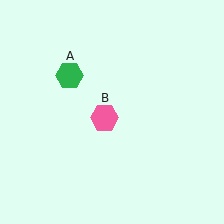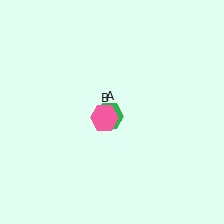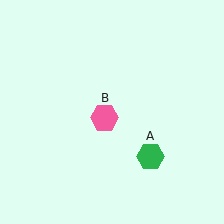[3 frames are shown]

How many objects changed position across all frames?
1 object changed position: green hexagon (object A).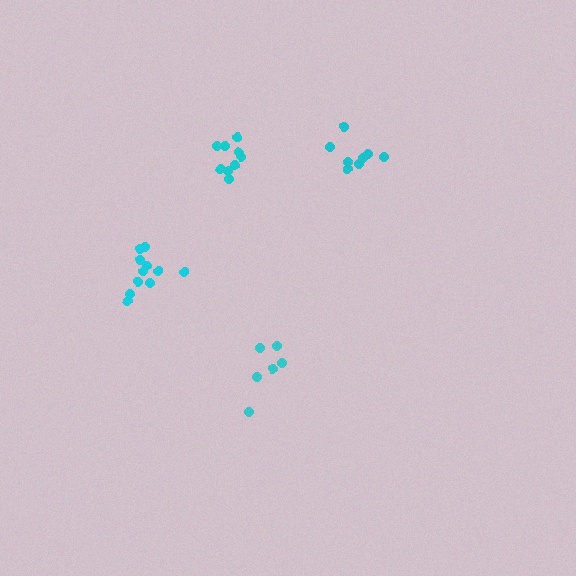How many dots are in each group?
Group 1: 8 dots, Group 2: 11 dots, Group 3: 6 dots, Group 4: 9 dots (34 total).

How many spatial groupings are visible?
There are 4 spatial groupings.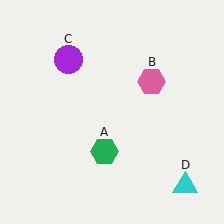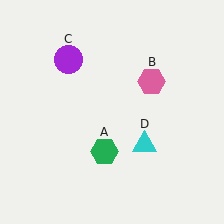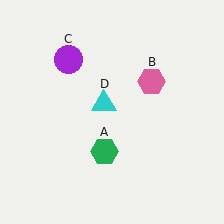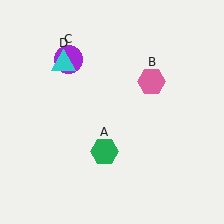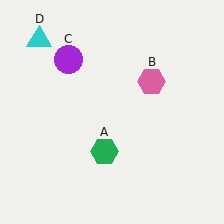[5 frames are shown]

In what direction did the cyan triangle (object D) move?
The cyan triangle (object D) moved up and to the left.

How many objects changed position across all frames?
1 object changed position: cyan triangle (object D).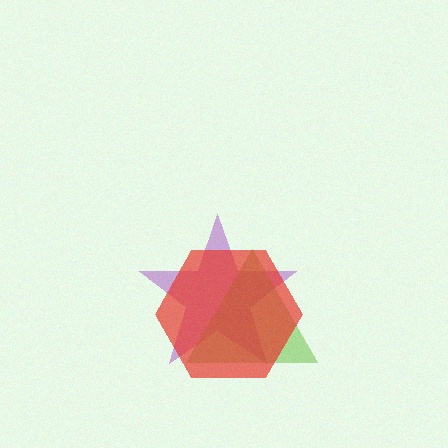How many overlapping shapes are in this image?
There are 3 overlapping shapes in the image.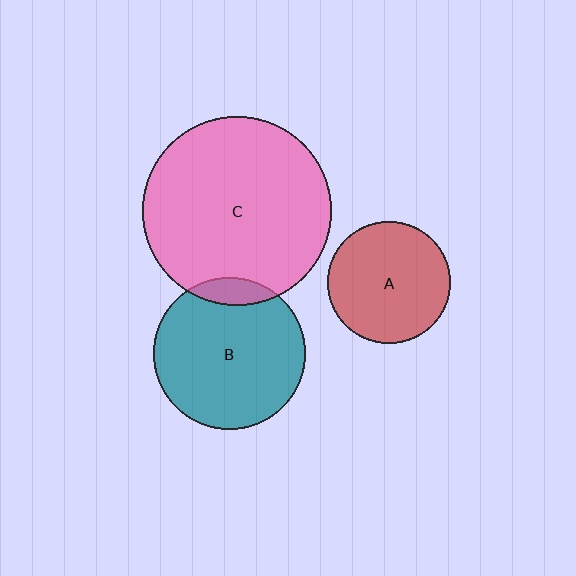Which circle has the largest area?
Circle C (pink).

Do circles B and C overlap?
Yes.